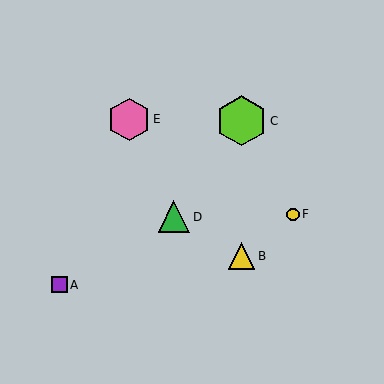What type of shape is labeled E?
Shape E is a pink hexagon.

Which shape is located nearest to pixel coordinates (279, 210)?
The yellow circle (labeled F) at (293, 214) is nearest to that location.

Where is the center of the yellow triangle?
The center of the yellow triangle is at (242, 256).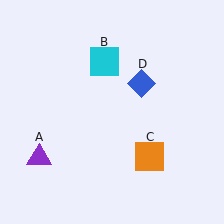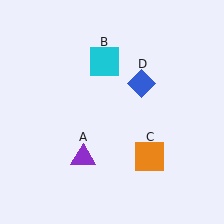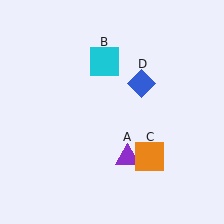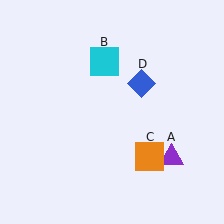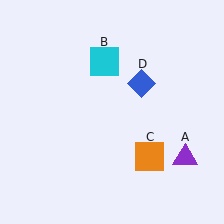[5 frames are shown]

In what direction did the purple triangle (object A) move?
The purple triangle (object A) moved right.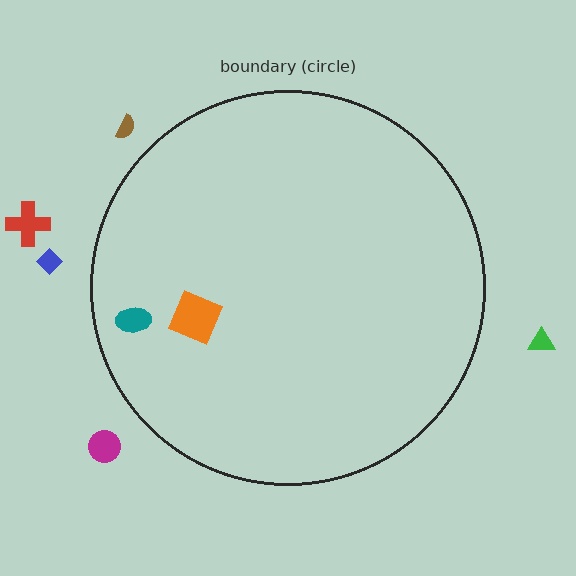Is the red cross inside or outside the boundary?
Outside.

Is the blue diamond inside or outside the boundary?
Outside.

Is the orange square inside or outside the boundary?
Inside.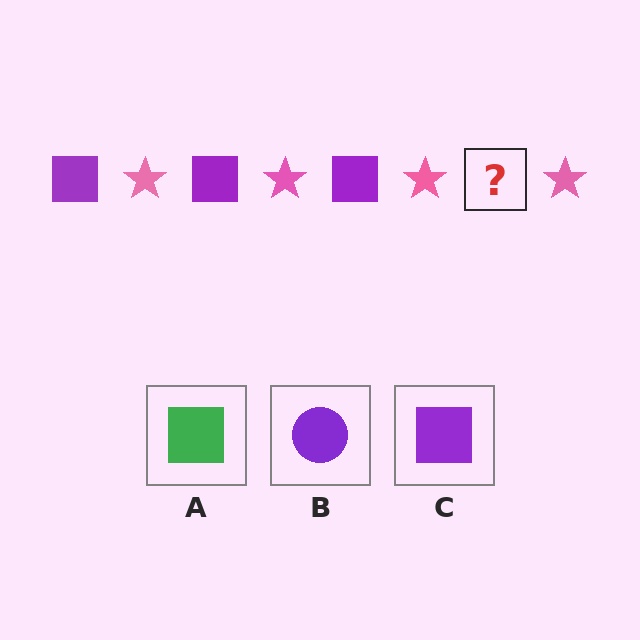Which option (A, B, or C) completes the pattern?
C.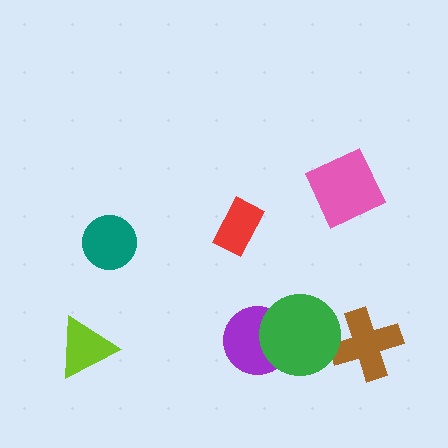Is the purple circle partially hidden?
Yes, it is partially covered by another shape.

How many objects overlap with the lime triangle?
0 objects overlap with the lime triangle.